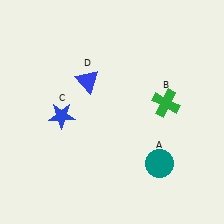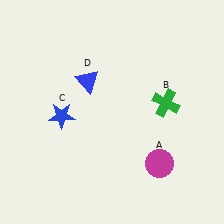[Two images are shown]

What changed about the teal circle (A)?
In Image 1, A is teal. In Image 2, it changed to magenta.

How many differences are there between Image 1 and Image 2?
There is 1 difference between the two images.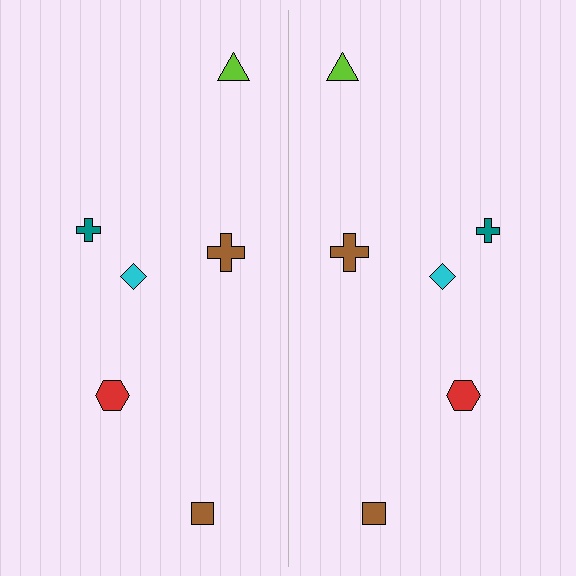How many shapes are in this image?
There are 12 shapes in this image.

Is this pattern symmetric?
Yes, this pattern has bilateral (reflection) symmetry.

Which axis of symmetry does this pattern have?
The pattern has a vertical axis of symmetry running through the center of the image.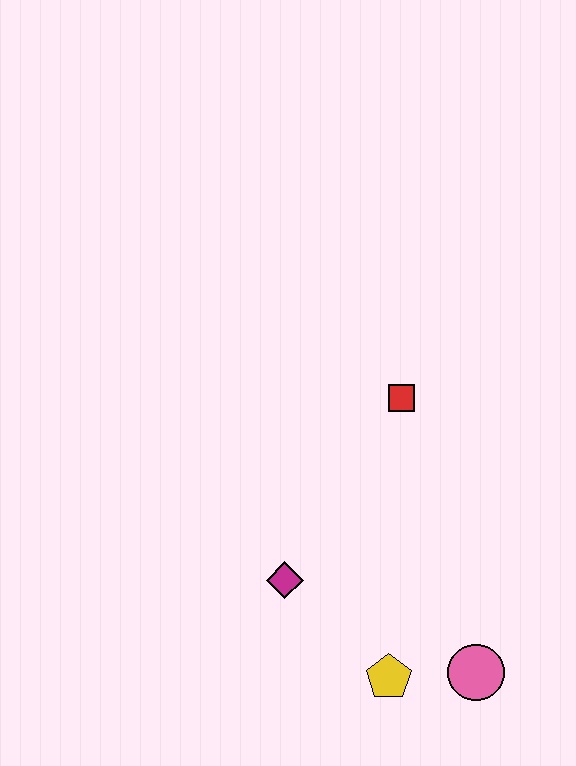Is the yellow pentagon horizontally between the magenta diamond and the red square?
Yes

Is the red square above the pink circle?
Yes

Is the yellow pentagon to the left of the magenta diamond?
No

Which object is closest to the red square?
The magenta diamond is closest to the red square.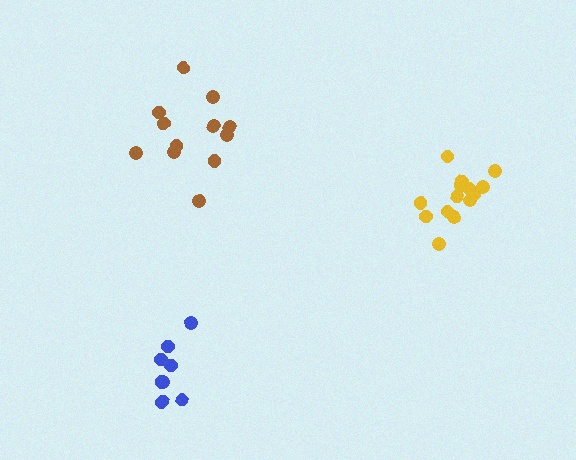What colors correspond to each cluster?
The clusters are colored: brown, blue, yellow.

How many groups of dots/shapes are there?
There are 3 groups.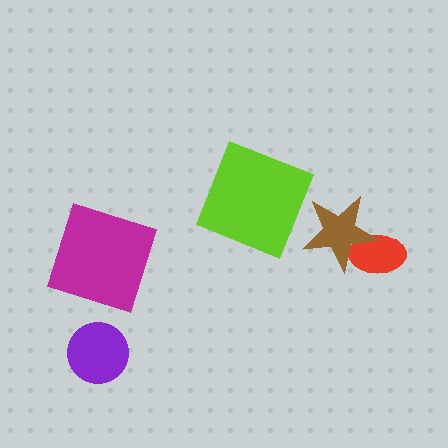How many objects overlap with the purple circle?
0 objects overlap with the purple circle.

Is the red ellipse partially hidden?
Yes, it is partially covered by another shape.